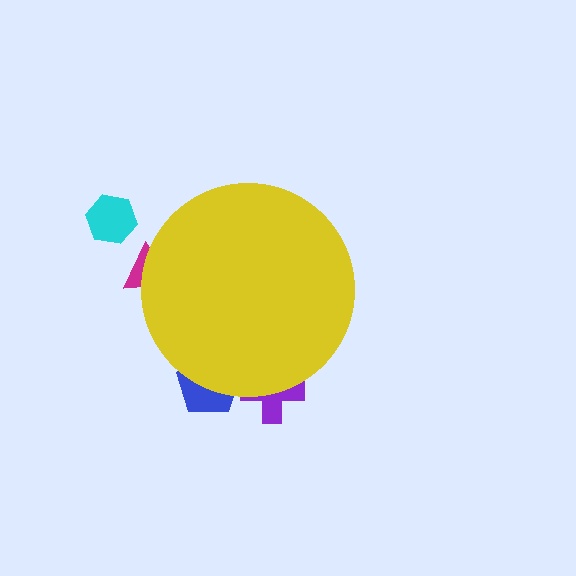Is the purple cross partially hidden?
Yes, the purple cross is partially hidden behind the yellow circle.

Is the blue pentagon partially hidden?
Yes, the blue pentagon is partially hidden behind the yellow circle.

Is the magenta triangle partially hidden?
Yes, the magenta triangle is partially hidden behind the yellow circle.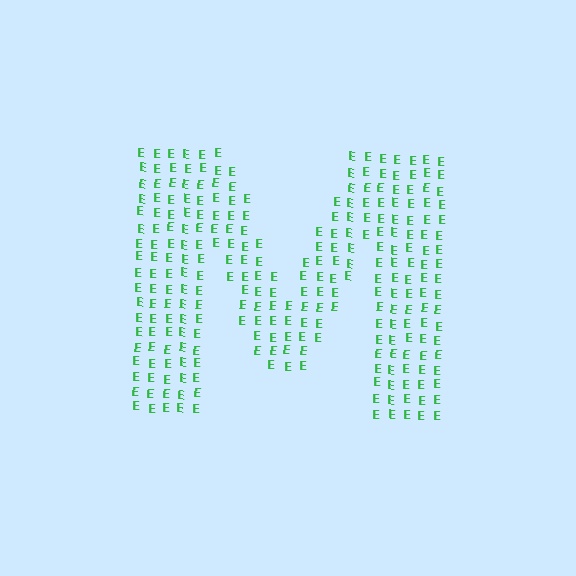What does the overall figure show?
The overall figure shows the letter M.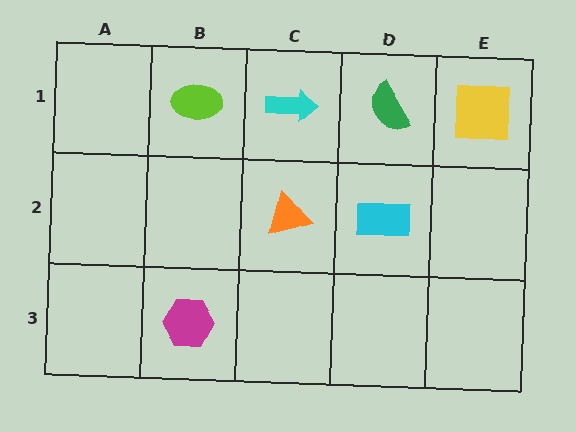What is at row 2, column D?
A cyan rectangle.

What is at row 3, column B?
A magenta hexagon.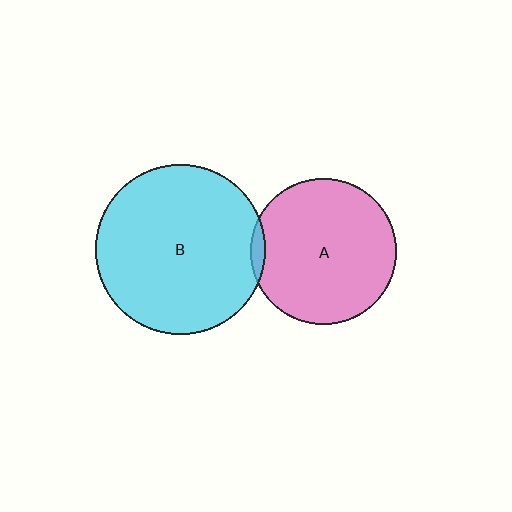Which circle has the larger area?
Circle B (cyan).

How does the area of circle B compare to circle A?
Approximately 1.4 times.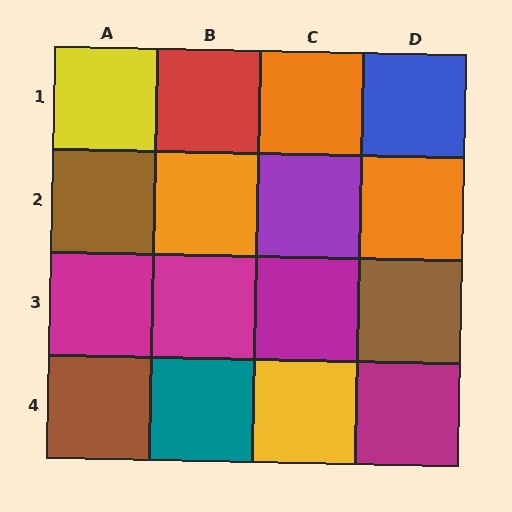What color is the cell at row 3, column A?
Magenta.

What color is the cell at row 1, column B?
Red.